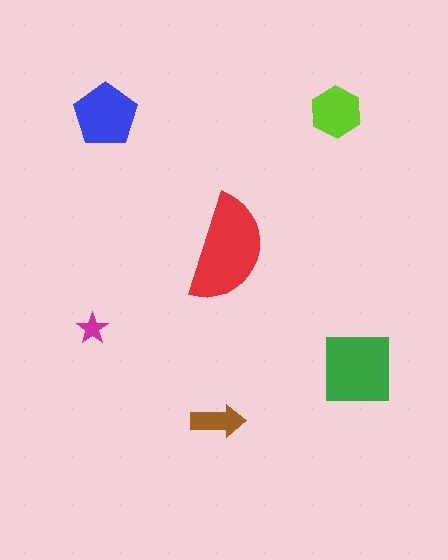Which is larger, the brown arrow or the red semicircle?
The red semicircle.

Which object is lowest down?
The brown arrow is bottommost.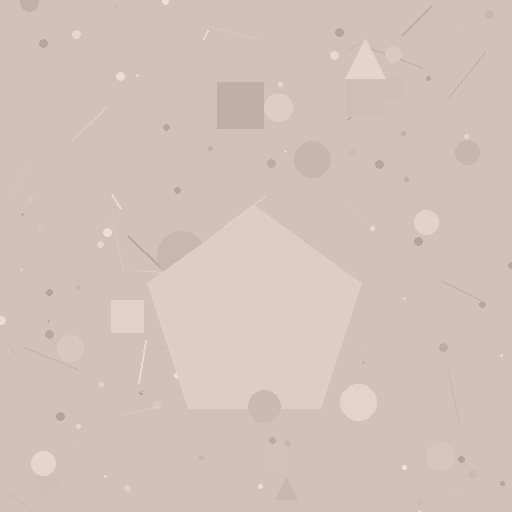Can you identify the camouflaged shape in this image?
The camouflaged shape is a pentagon.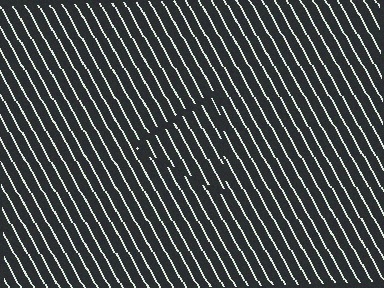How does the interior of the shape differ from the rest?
The interior of the shape contains the same grating, shifted by half a period — the contour is defined by the phase discontinuity where line-ends from the inner and outer gratings abut.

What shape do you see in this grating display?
An illusory triangle. The interior of the shape contains the same grating, shifted by half a period — the contour is defined by the phase discontinuity where line-ends from the inner and outer gratings abut.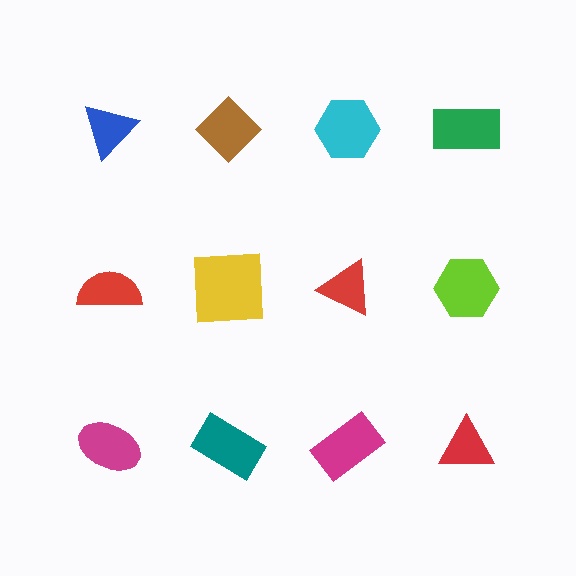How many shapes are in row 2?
4 shapes.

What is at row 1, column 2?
A brown diamond.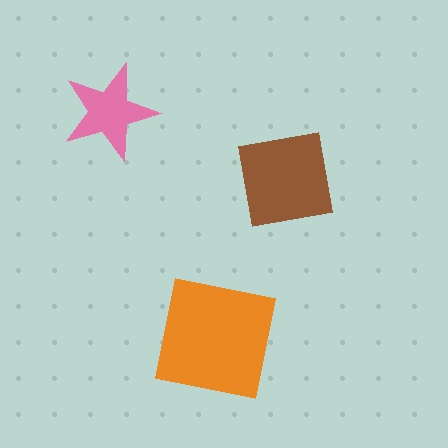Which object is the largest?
The orange square.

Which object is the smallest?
The pink star.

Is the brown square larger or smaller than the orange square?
Smaller.